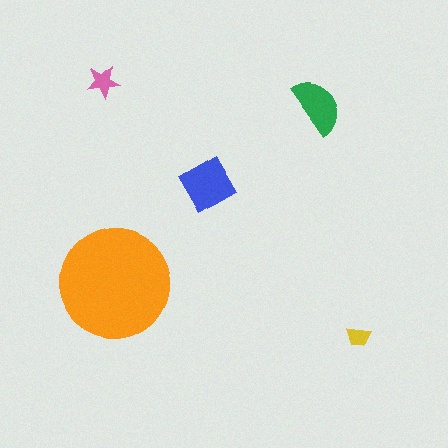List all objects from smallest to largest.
The yellow trapezoid, the pink star, the green semicircle, the blue diamond, the orange circle.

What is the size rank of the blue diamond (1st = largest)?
2nd.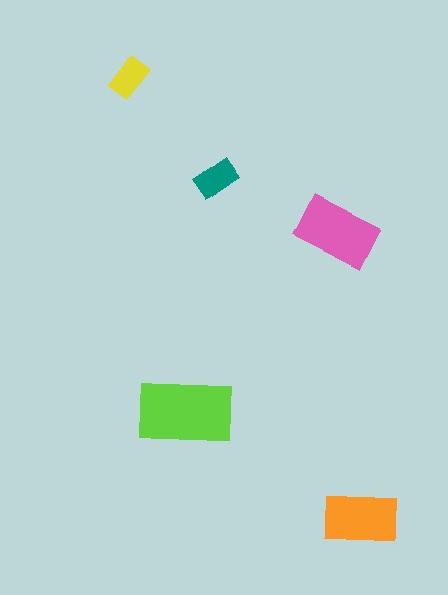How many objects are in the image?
There are 5 objects in the image.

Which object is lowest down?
The orange rectangle is bottommost.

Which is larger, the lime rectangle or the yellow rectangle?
The lime one.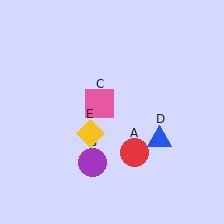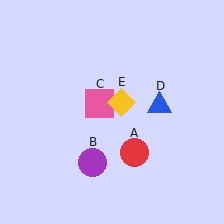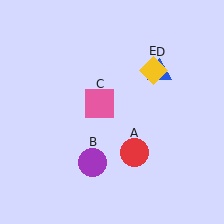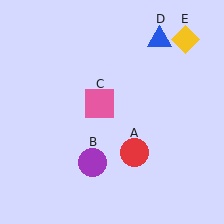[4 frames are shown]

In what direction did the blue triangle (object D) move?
The blue triangle (object D) moved up.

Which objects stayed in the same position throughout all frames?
Red circle (object A) and purple circle (object B) and pink square (object C) remained stationary.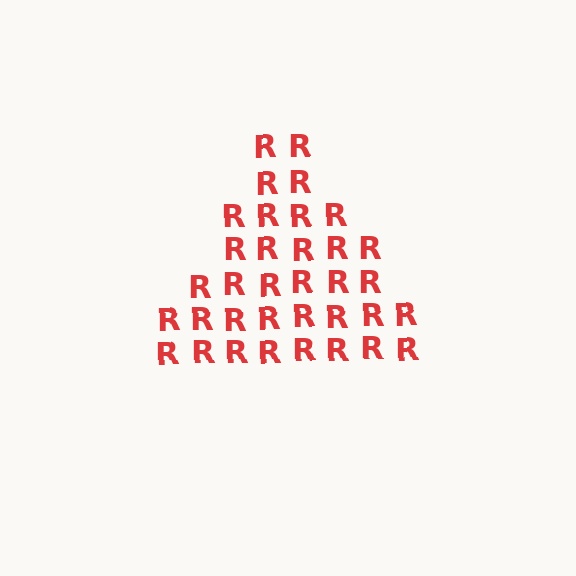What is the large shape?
The large shape is a triangle.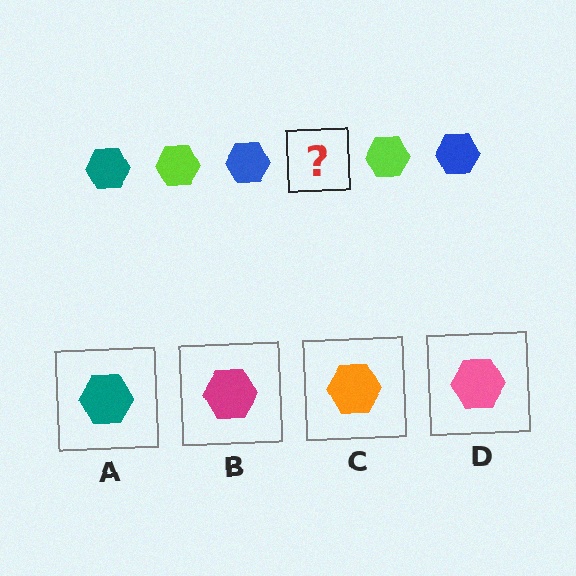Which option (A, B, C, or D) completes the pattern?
A.